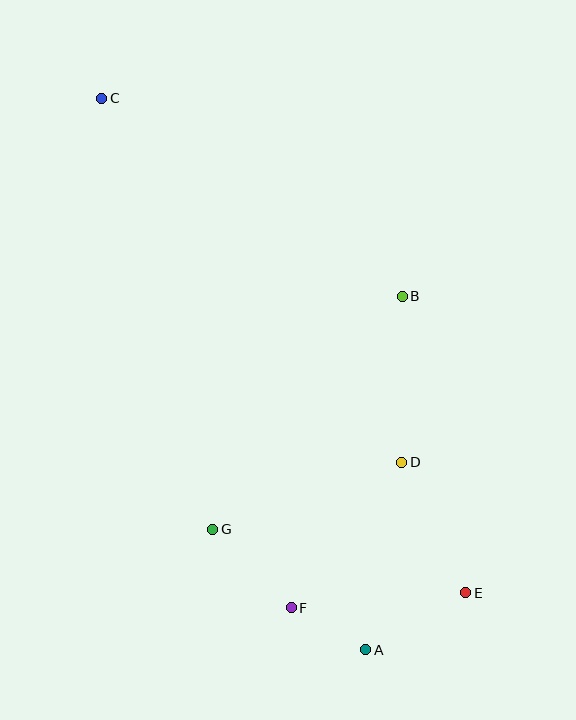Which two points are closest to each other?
Points A and F are closest to each other.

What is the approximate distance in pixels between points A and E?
The distance between A and E is approximately 115 pixels.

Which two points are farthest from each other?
Points C and E are farthest from each other.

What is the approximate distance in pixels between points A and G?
The distance between A and G is approximately 195 pixels.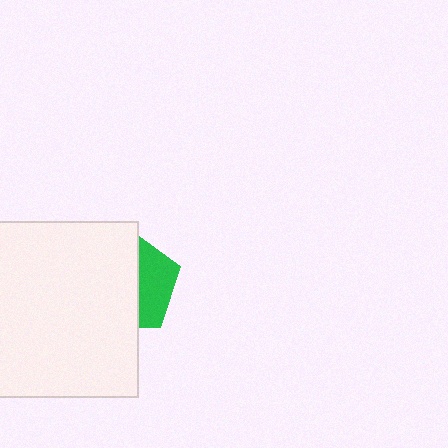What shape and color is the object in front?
The object in front is a white rectangle.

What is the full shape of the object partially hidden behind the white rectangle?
The partially hidden object is a green pentagon.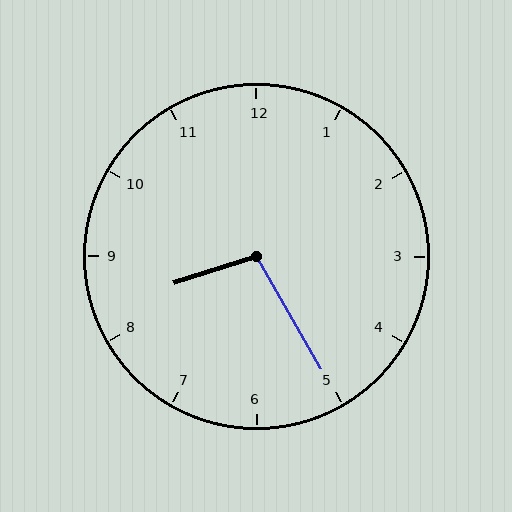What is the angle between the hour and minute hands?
Approximately 102 degrees.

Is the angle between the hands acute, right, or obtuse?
It is obtuse.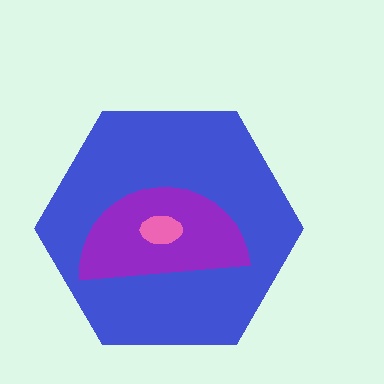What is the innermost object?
The pink ellipse.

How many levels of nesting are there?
3.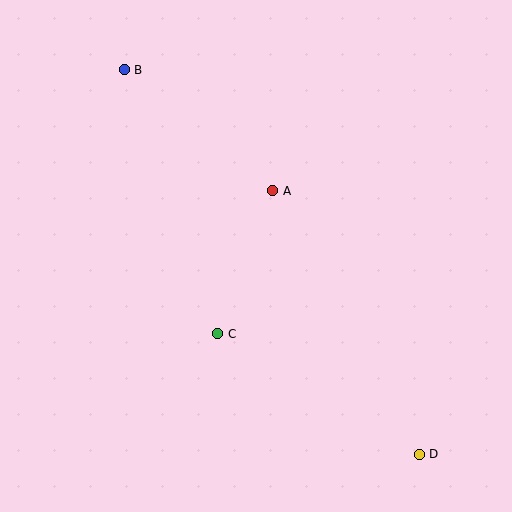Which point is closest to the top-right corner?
Point A is closest to the top-right corner.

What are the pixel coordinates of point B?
Point B is at (124, 70).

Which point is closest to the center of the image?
Point A at (273, 191) is closest to the center.